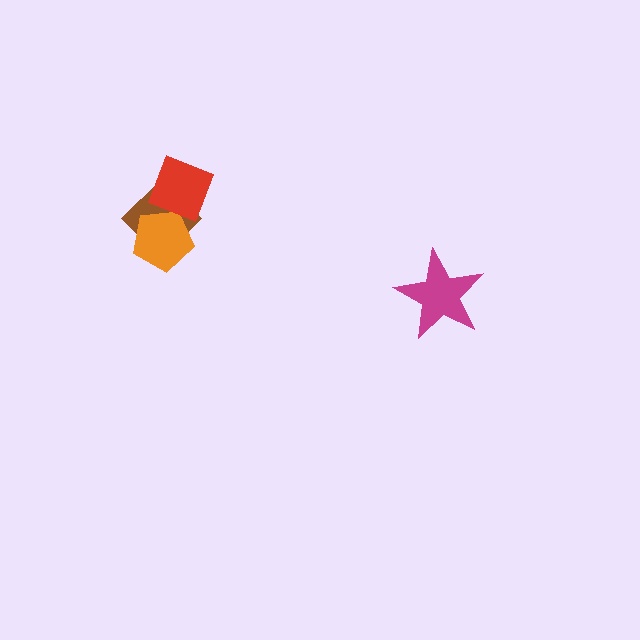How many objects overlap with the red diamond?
2 objects overlap with the red diamond.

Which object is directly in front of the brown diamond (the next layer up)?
The orange pentagon is directly in front of the brown diamond.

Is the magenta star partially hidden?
No, no other shape covers it.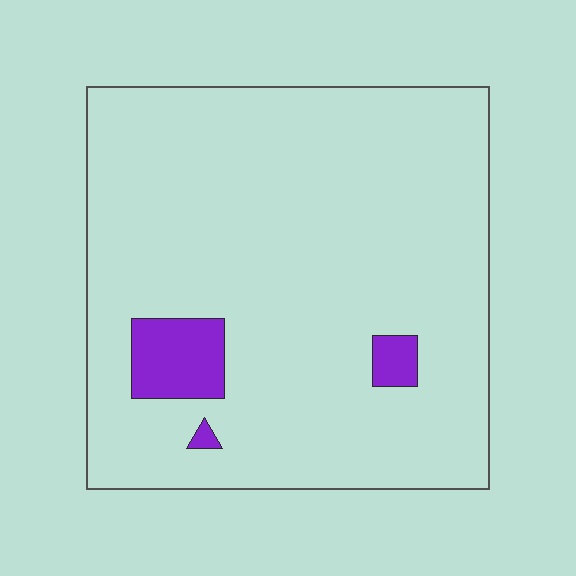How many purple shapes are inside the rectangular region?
3.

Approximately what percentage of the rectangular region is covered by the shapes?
Approximately 5%.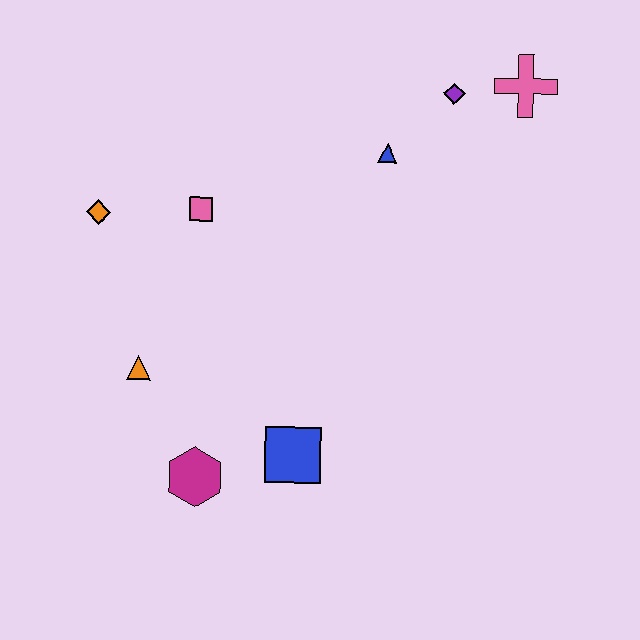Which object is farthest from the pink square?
The pink cross is farthest from the pink square.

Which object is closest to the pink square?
The orange diamond is closest to the pink square.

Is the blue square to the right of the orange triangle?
Yes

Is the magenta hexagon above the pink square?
No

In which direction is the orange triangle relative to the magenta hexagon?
The orange triangle is above the magenta hexagon.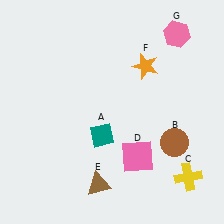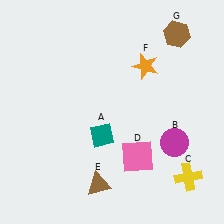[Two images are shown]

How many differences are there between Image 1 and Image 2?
There are 2 differences between the two images.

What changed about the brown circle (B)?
In Image 1, B is brown. In Image 2, it changed to magenta.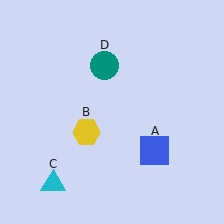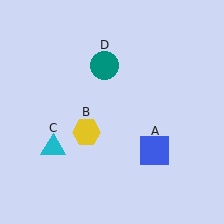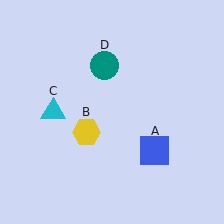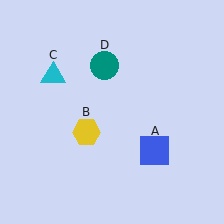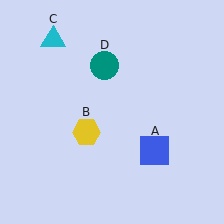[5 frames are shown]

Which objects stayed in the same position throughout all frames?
Blue square (object A) and yellow hexagon (object B) and teal circle (object D) remained stationary.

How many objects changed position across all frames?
1 object changed position: cyan triangle (object C).